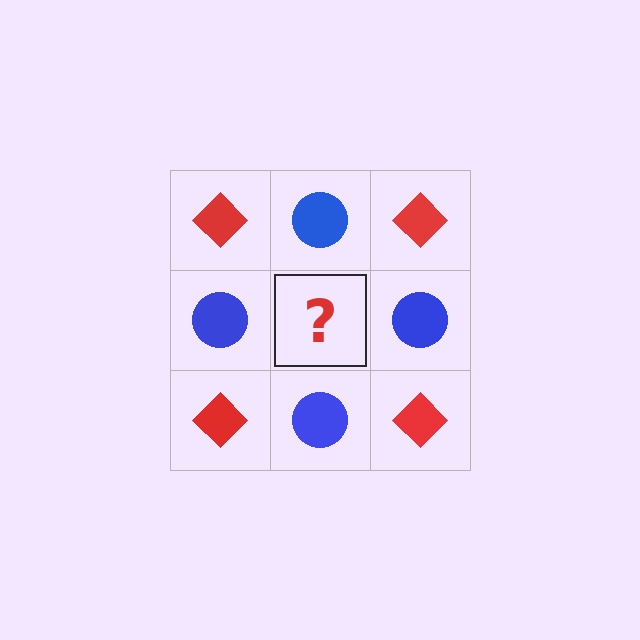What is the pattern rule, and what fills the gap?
The rule is that it alternates red diamond and blue circle in a checkerboard pattern. The gap should be filled with a red diamond.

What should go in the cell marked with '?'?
The missing cell should contain a red diamond.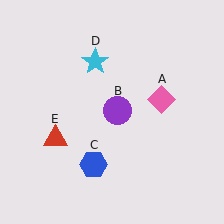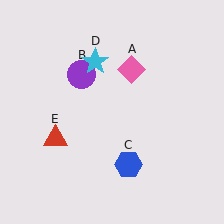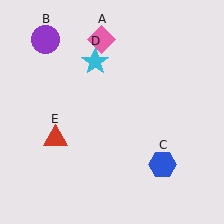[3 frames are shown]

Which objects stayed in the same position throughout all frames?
Cyan star (object D) and red triangle (object E) remained stationary.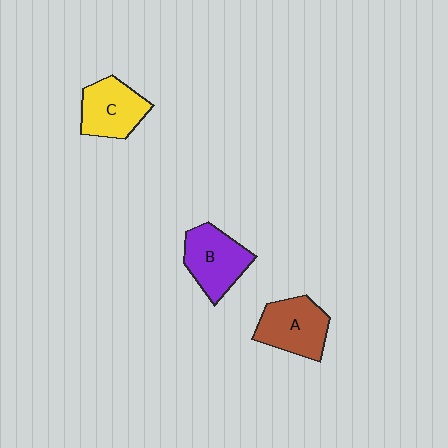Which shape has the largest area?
Shape B (purple).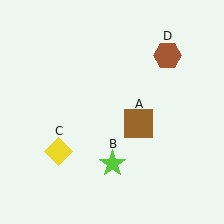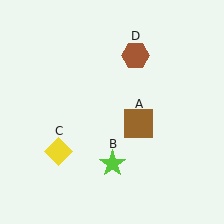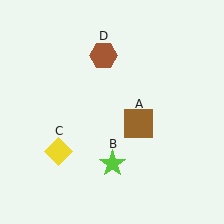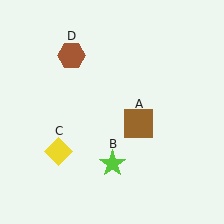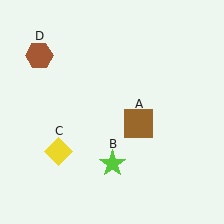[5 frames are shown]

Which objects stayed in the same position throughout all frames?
Brown square (object A) and lime star (object B) and yellow diamond (object C) remained stationary.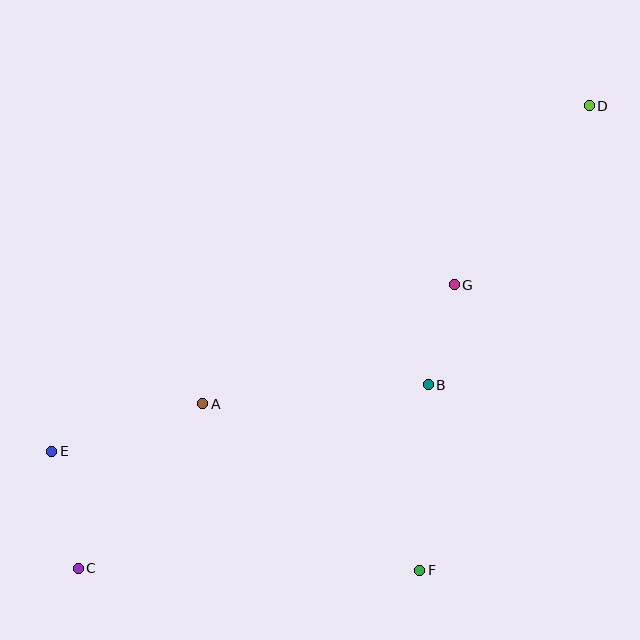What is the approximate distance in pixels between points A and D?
The distance between A and D is approximately 488 pixels.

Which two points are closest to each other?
Points B and G are closest to each other.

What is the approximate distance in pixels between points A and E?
The distance between A and E is approximately 158 pixels.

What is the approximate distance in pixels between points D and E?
The distance between D and E is approximately 639 pixels.